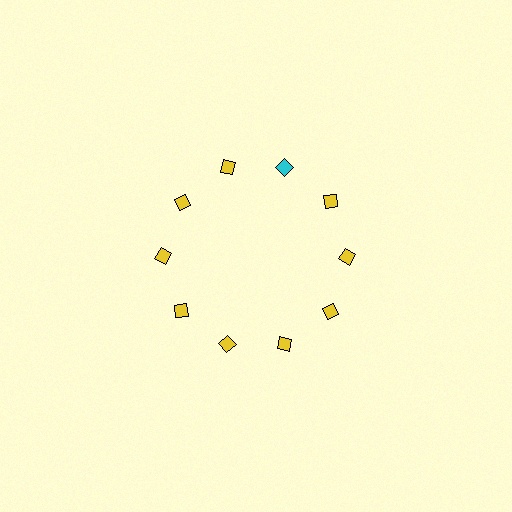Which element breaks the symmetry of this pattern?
The cyan diamond at roughly the 1 o'clock position breaks the symmetry. All other shapes are yellow diamonds.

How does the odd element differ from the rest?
It has a different color: cyan instead of yellow.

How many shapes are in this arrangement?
There are 10 shapes arranged in a ring pattern.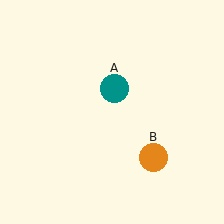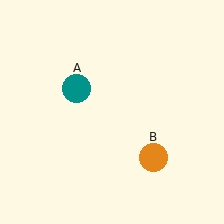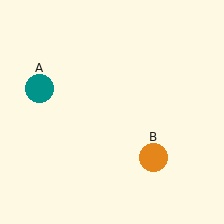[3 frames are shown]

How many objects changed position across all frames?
1 object changed position: teal circle (object A).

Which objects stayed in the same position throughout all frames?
Orange circle (object B) remained stationary.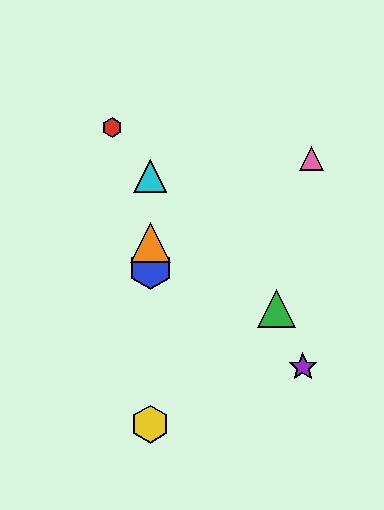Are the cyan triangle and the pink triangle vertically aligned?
No, the cyan triangle is at x≈150 and the pink triangle is at x≈311.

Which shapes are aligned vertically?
The blue hexagon, the yellow hexagon, the orange triangle, the cyan triangle are aligned vertically.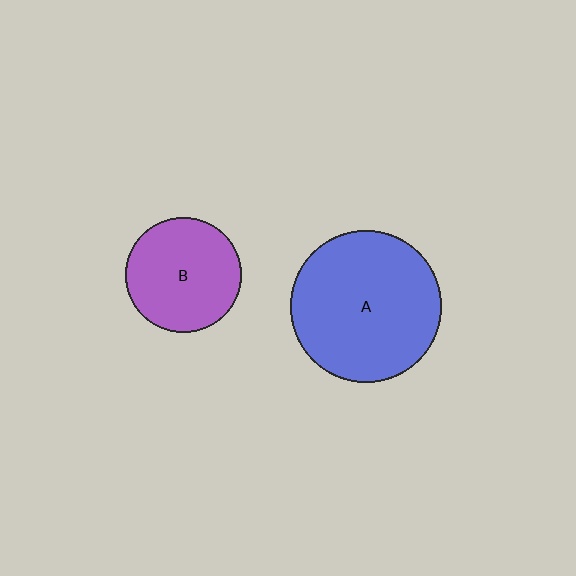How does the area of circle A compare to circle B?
Approximately 1.7 times.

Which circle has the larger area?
Circle A (blue).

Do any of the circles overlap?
No, none of the circles overlap.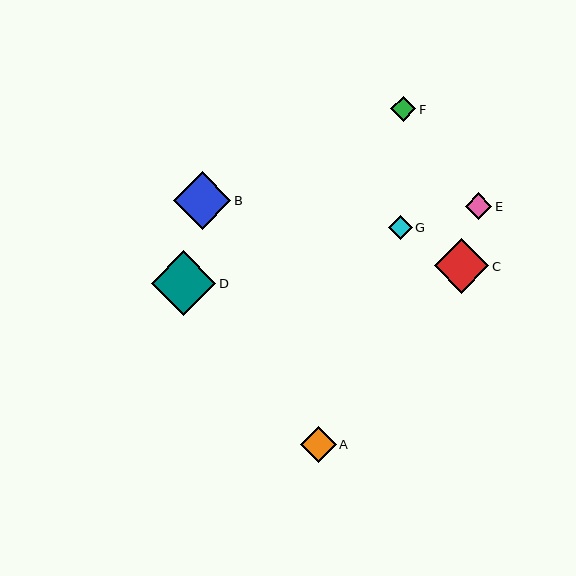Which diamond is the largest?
Diamond D is the largest with a size of approximately 64 pixels.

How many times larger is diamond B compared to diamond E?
Diamond B is approximately 2.2 times the size of diamond E.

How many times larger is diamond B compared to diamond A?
Diamond B is approximately 1.6 times the size of diamond A.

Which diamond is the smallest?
Diamond G is the smallest with a size of approximately 23 pixels.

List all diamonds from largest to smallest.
From largest to smallest: D, B, C, A, E, F, G.